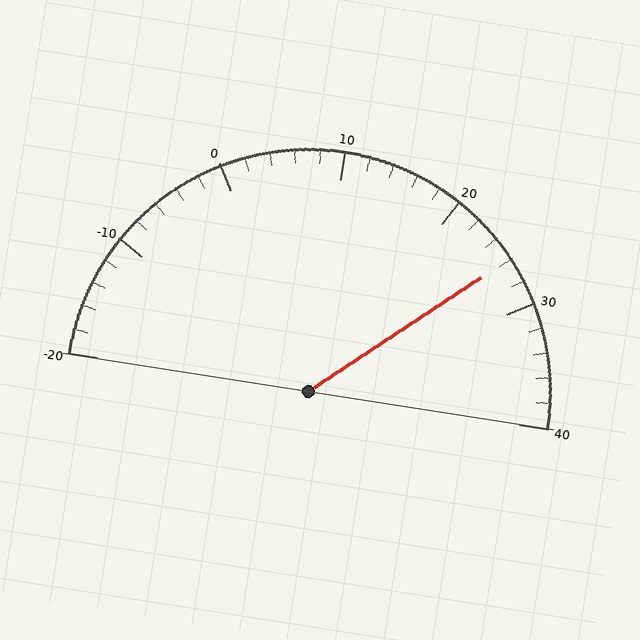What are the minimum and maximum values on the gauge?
The gauge ranges from -20 to 40.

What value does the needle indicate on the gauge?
The needle indicates approximately 26.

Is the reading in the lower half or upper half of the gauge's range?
The reading is in the upper half of the range (-20 to 40).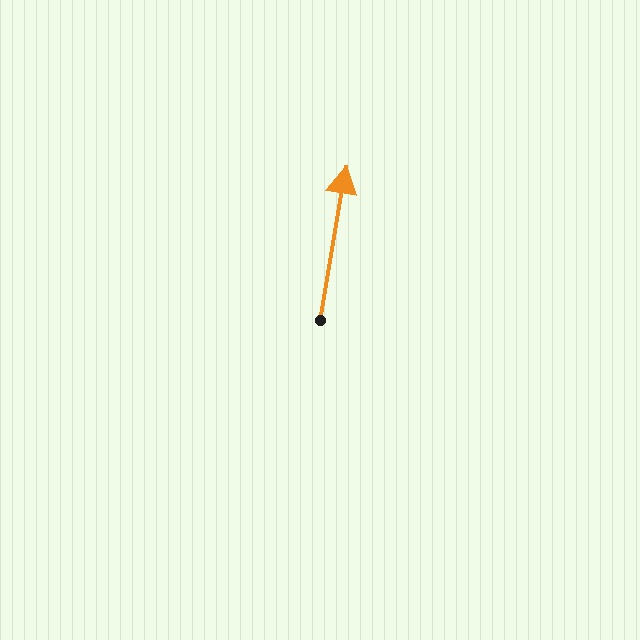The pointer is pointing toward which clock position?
Roughly 12 o'clock.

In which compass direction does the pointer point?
North.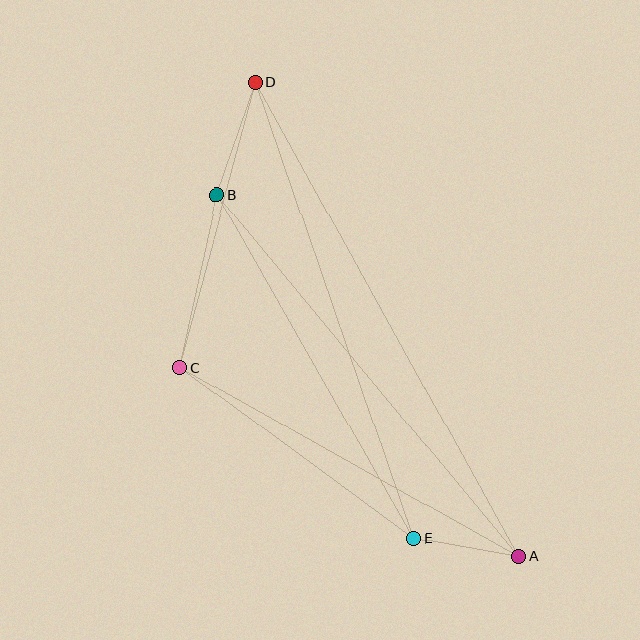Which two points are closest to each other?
Points A and E are closest to each other.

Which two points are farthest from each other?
Points A and D are farthest from each other.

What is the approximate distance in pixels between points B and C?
The distance between B and C is approximately 176 pixels.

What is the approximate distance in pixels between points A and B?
The distance between A and B is approximately 471 pixels.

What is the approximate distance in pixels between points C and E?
The distance between C and E is approximately 289 pixels.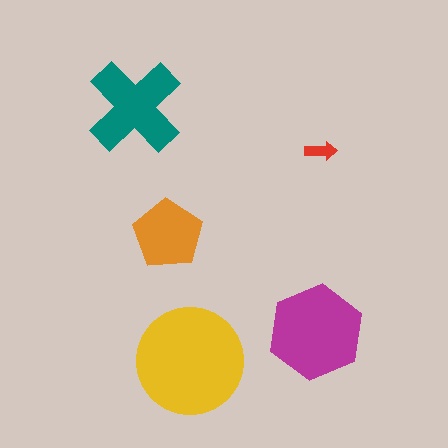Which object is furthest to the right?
The red arrow is rightmost.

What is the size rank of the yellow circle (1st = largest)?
1st.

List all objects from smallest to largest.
The red arrow, the orange pentagon, the teal cross, the magenta hexagon, the yellow circle.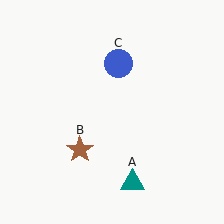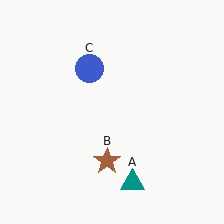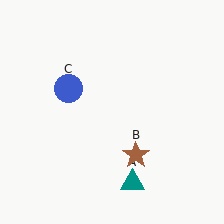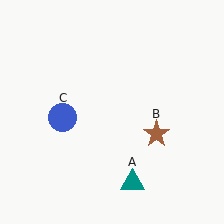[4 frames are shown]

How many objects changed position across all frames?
2 objects changed position: brown star (object B), blue circle (object C).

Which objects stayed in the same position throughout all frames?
Teal triangle (object A) remained stationary.